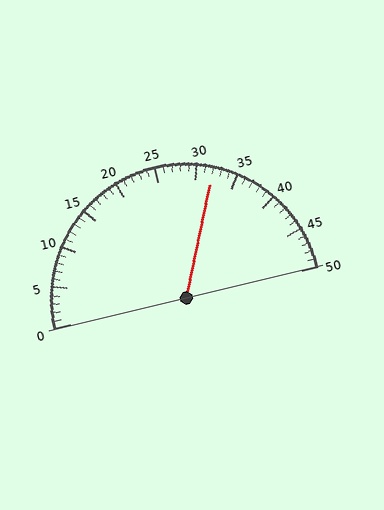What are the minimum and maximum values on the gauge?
The gauge ranges from 0 to 50.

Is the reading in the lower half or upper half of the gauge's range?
The reading is in the upper half of the range (0 to 50).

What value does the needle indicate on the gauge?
The needle indicates approximately 32.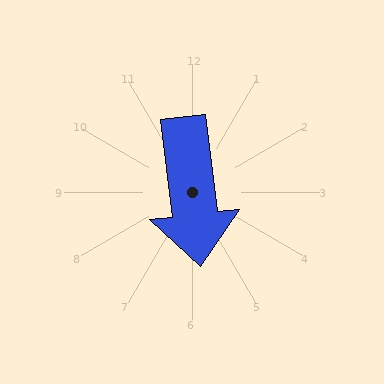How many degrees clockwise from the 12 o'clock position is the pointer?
Approximately 173 degrees.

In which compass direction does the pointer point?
South.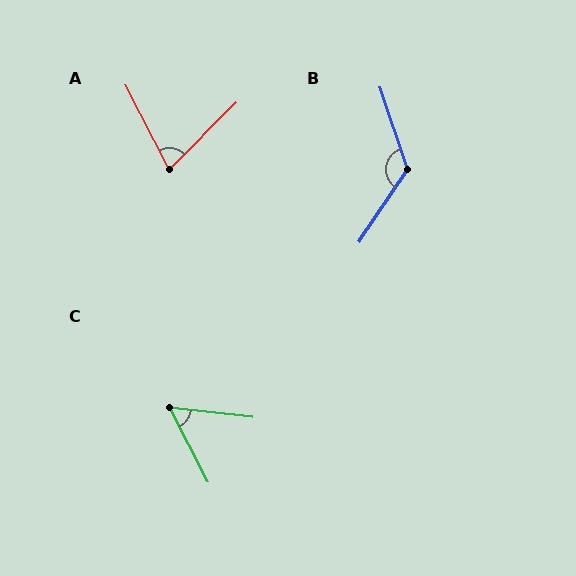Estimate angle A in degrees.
Approximately 72 degrees.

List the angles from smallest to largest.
C (56°), A (72°), B (128°).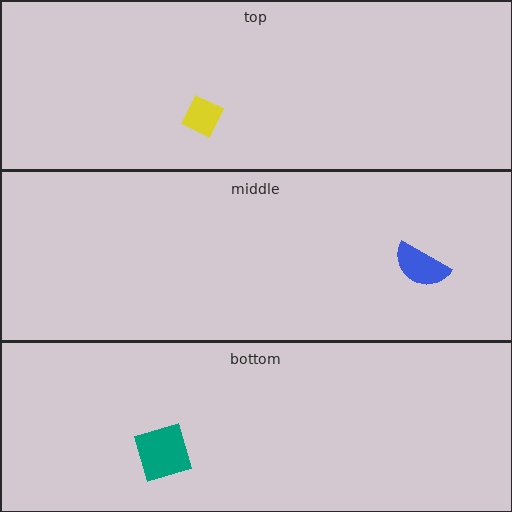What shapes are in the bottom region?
The teal square.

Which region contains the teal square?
The bottom region.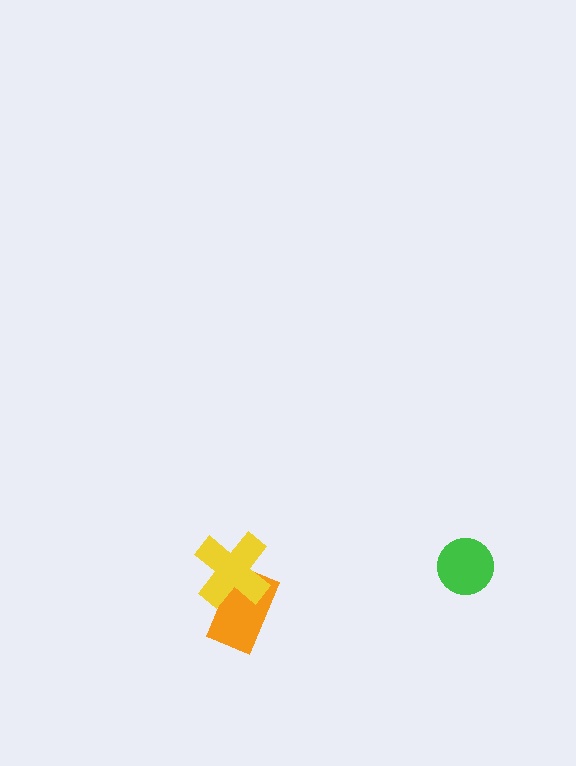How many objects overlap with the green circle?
0 objects overlap with the green circle.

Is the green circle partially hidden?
No, no other shape covers it.